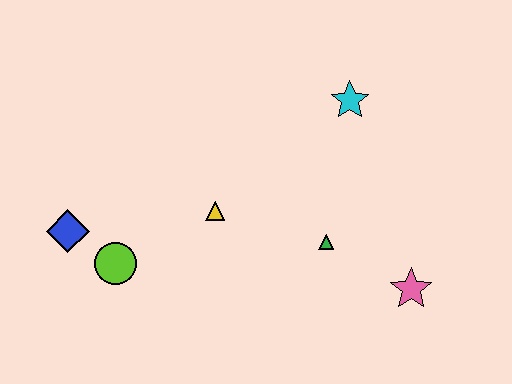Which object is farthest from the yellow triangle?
The pink star is farthest from the yellow triangle.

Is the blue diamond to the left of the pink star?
Yes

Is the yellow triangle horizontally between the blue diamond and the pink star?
Yes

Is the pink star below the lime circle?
Yes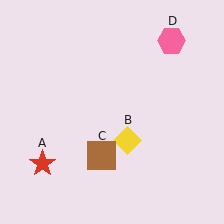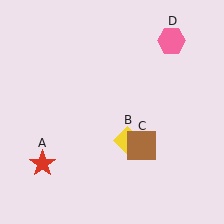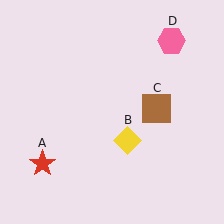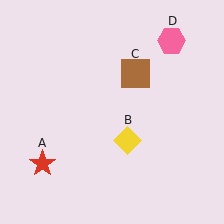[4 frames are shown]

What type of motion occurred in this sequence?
The brown square (object C) rotated counterclockwise around the center of the scene.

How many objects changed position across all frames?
1 object changed position: brown square (object C).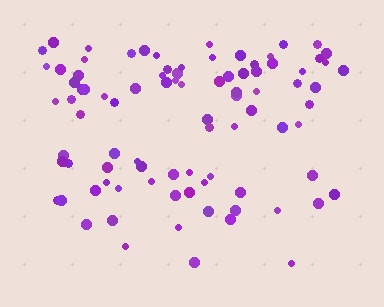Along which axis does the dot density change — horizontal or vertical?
Vertical.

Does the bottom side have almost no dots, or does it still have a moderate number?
Still a moderate number, just noticeably fewer than the top.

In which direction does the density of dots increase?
From bottom to top, with the top side densest.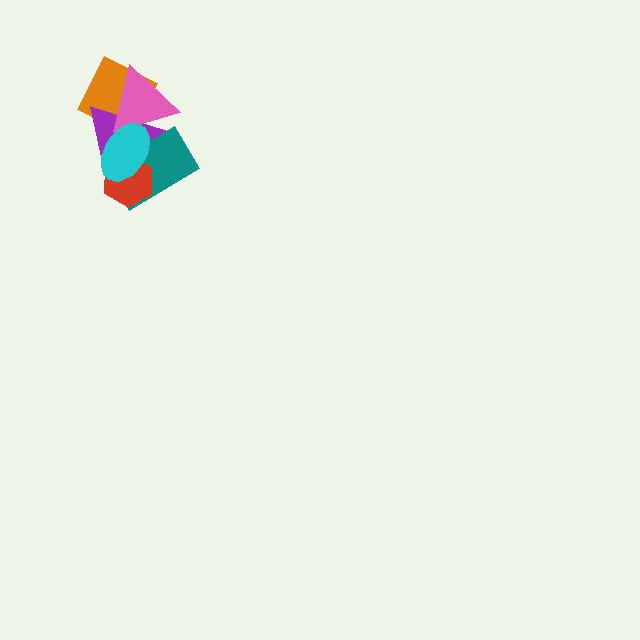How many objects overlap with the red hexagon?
3 objects overlap with the red hexagon.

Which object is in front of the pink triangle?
The cyan ellipse is in front of the pink triangle.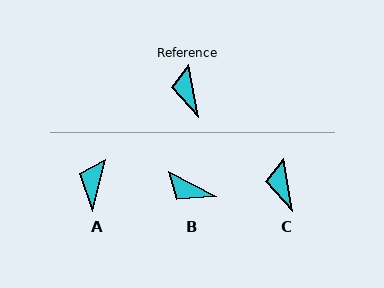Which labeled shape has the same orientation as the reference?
C.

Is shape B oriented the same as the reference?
No, it is off by about 52 degrees.